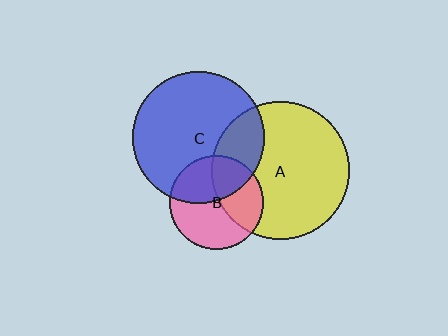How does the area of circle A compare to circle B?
Approximately 2.2 times.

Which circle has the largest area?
Circle A (yellow).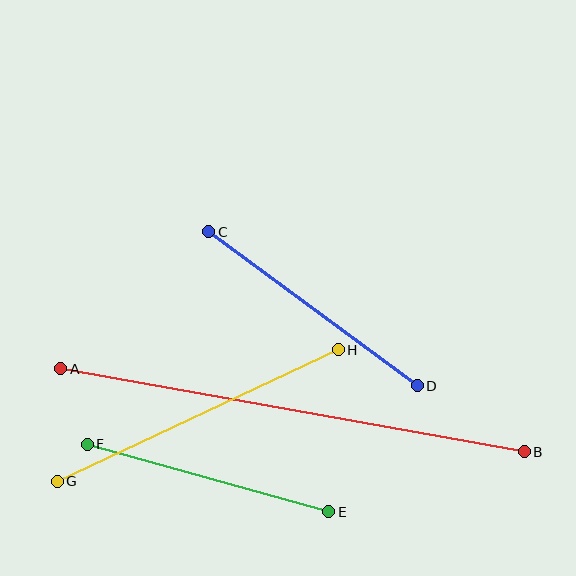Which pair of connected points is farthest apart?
Points A and B are farthest apart.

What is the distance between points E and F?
The distance is approximately 251 pixels.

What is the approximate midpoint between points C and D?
The midpoint is at approximately (313, 309) pixels.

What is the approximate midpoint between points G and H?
The midpoint is at approximately (198, 415) pixels.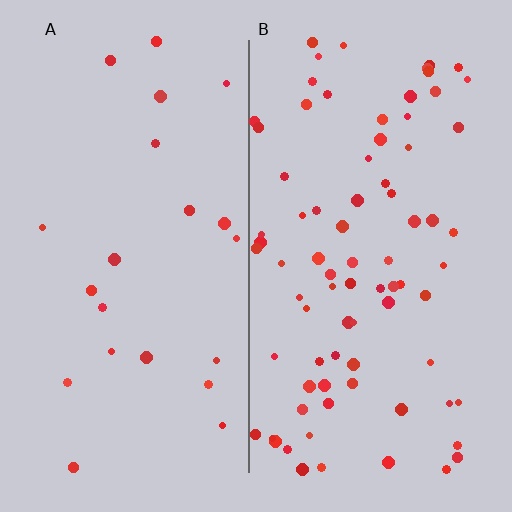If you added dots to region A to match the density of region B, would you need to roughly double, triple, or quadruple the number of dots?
Approximately quadruple.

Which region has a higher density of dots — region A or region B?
B (the right).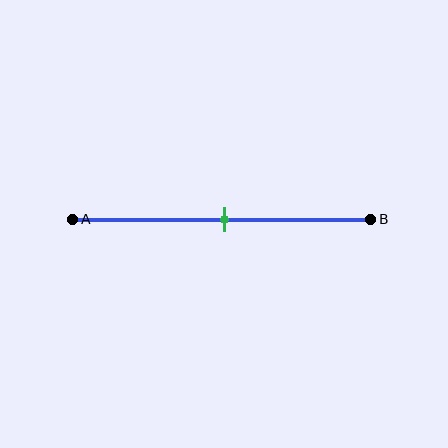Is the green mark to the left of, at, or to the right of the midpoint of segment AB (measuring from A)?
The green mark is approximately at the midpoint of segment AB.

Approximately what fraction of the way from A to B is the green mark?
The green mark is approximately 50% of the way from A to B.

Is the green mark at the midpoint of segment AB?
Yes, the mark is approximately at the midpoint.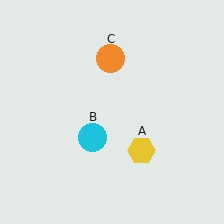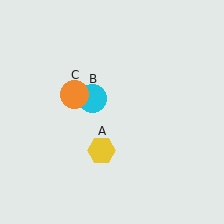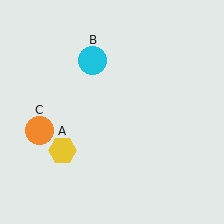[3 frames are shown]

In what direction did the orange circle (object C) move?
The orange circle (object C) moved down and to the left.